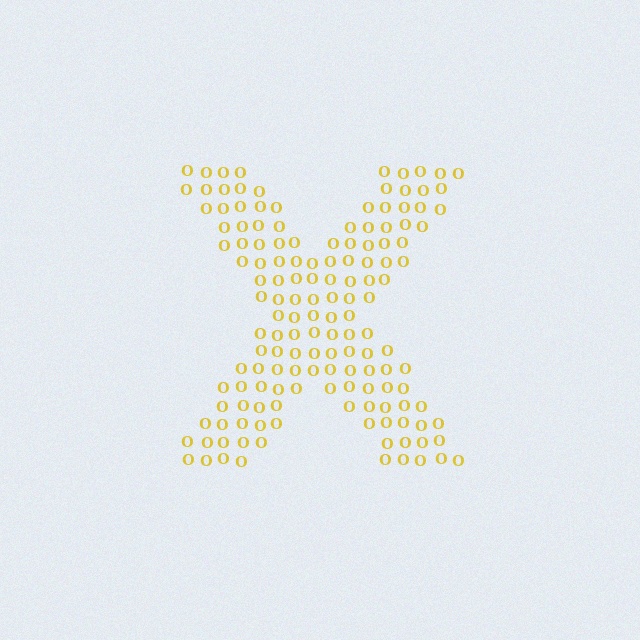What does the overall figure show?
The overall figure shows the letter X.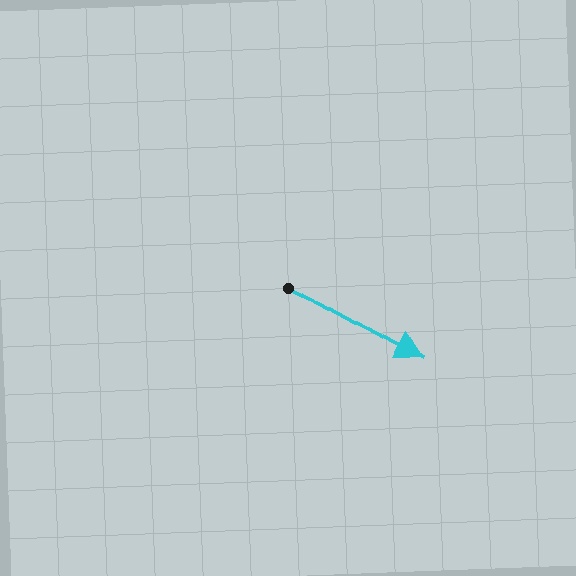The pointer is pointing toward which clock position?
Roughly 4 o'clock.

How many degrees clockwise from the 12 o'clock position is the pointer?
Approximately 119 degrees.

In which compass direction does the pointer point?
Southeast.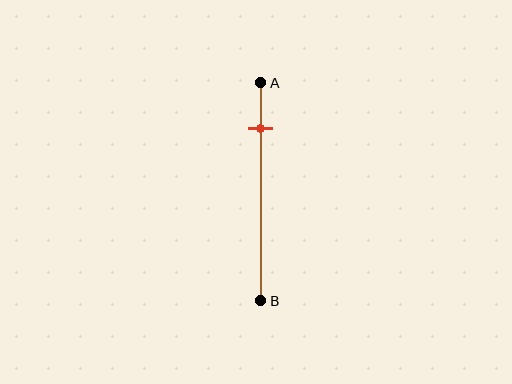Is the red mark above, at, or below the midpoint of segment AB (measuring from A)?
The red mark is above the midpoint of segment AB.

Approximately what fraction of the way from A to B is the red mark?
The red mark is approximately 20% of the way from A to B.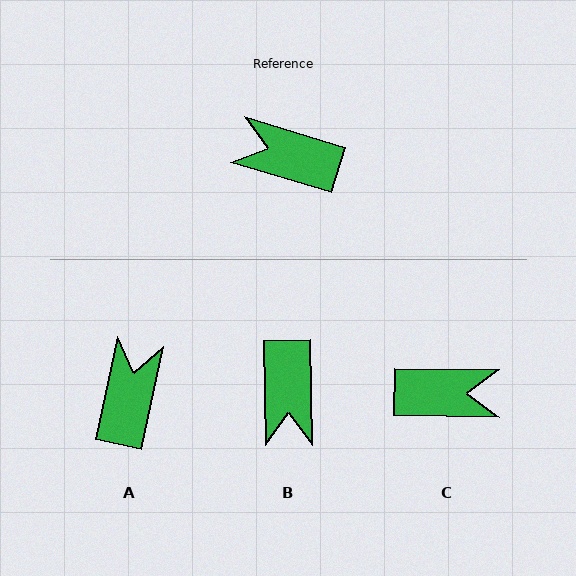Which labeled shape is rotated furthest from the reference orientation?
C, about 164 degrees away.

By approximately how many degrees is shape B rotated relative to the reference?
Approximately 108 degrees counter-clockwise.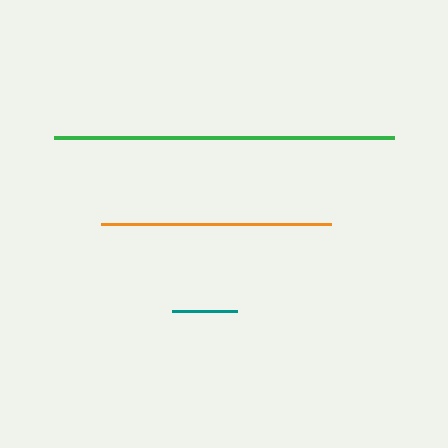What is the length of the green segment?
The green segment is approximately 340 pixels long.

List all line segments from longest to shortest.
From longest to shortest: green, orange, teal.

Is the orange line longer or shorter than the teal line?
The orange line is longer than the teal line.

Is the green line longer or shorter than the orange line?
The green line is longer than the orange line.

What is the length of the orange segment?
The orange segment is approximately 230 pixels long.